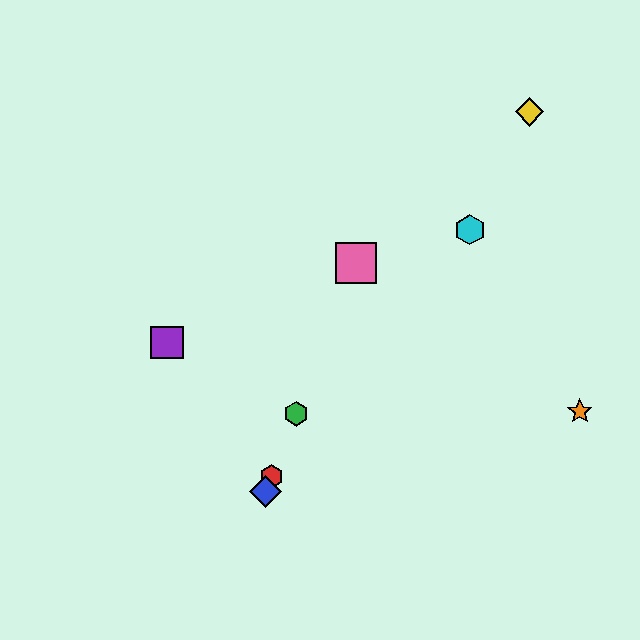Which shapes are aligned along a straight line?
The red hexagon, the blue diamond, the green hexagon, the pink square are aligned along a straight line.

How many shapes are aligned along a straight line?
4 shapes (the red hexagon, the blue diamond, the green hexagon, the pink square) are aligned along a straight line.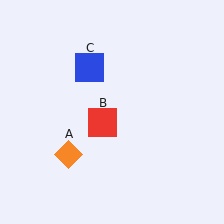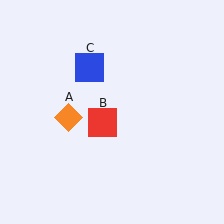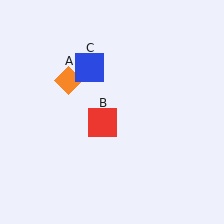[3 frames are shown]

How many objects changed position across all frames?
1 object changed position: orange diamond (object A).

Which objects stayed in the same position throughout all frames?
Red square (object B) and blue square (object C) remained stationary.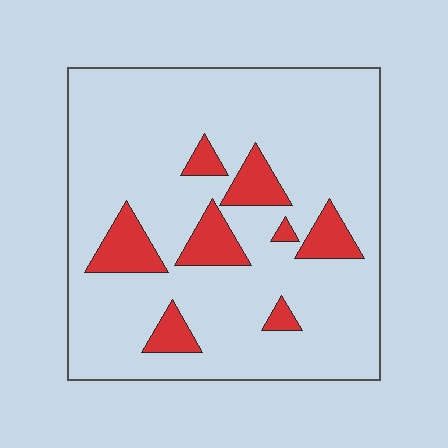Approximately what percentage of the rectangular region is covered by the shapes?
Approximately 15%.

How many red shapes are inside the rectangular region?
8.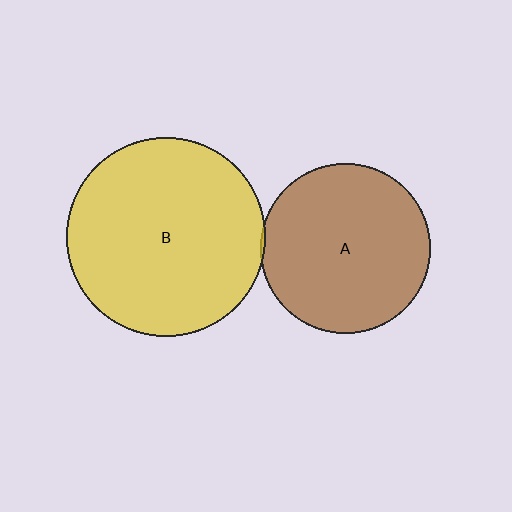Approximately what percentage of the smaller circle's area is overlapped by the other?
Approximately 5%.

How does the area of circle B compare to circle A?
Approximately 1.4 times.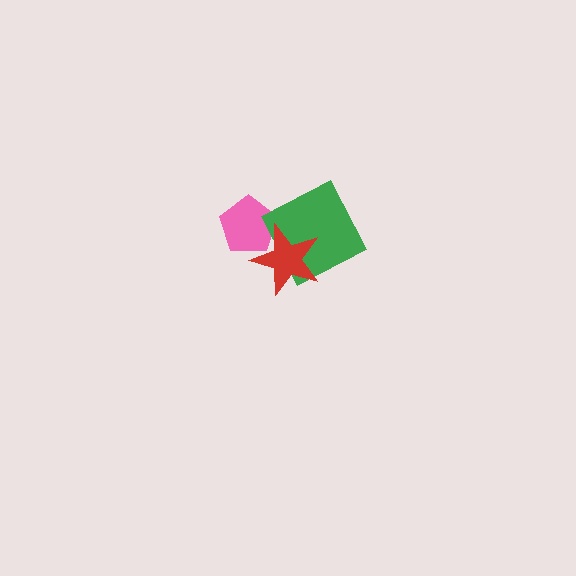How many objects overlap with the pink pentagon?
1 object overlaps with the pink pentagon.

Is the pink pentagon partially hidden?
Yes, it is partially covered by another shape.